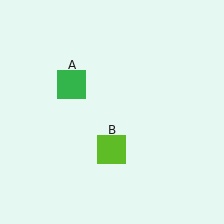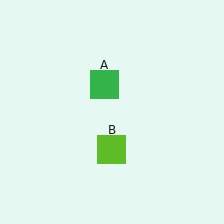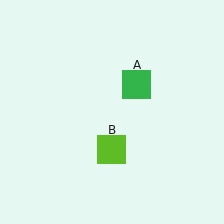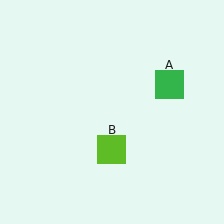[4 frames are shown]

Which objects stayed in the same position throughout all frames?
Lime square (object B) remained stationary.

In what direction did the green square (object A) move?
The green square (object A) moved right.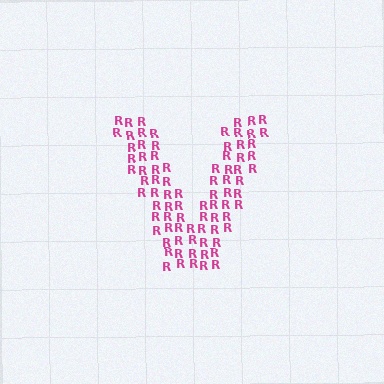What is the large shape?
The large shape is the letter V.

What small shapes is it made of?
It is made of small letter R's.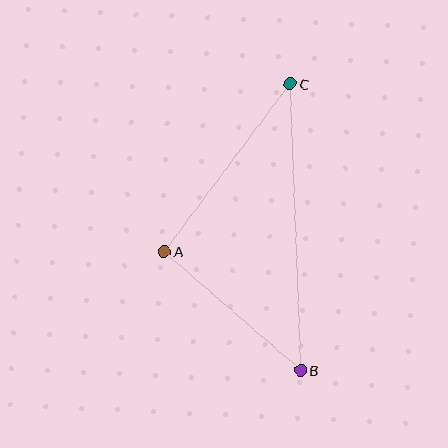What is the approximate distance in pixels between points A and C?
The distance between A and C is approximately 210 pixels.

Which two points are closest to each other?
Points A and B are closest to each other.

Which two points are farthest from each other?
Points B and C are farthest from each other.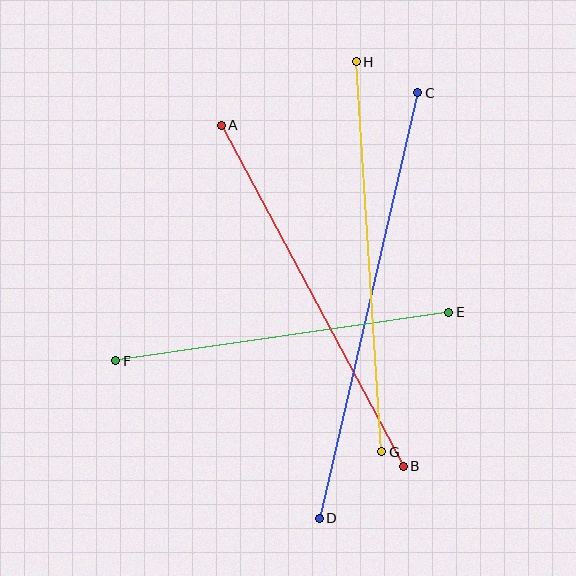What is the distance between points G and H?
The distance is approximately 391 pixels.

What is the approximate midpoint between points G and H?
The midpoint is at approximately (369, 257) pixels.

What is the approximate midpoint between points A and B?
The midpoint is at approximately (312, 296) pixels.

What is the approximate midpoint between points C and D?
The midpoint is at approximately (369, 305) pixels.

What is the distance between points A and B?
The distance is approximately 387 pixels.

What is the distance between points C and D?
The distance is approximately 437 pixels.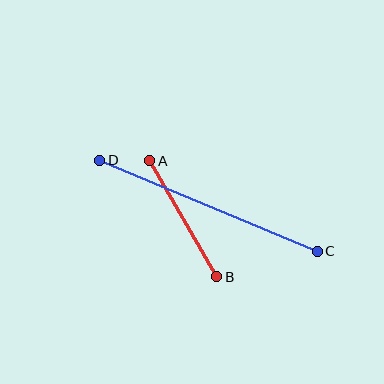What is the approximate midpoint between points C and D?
The midpoint is at approximately (208, 206) pixels.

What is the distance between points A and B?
The distance is approximately 134 pixels.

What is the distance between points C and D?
The distance is approximately 236 pixels.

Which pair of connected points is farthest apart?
Points C and D are farthest apart.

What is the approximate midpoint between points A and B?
The midpoint is at approximately (183, 219) pixels.